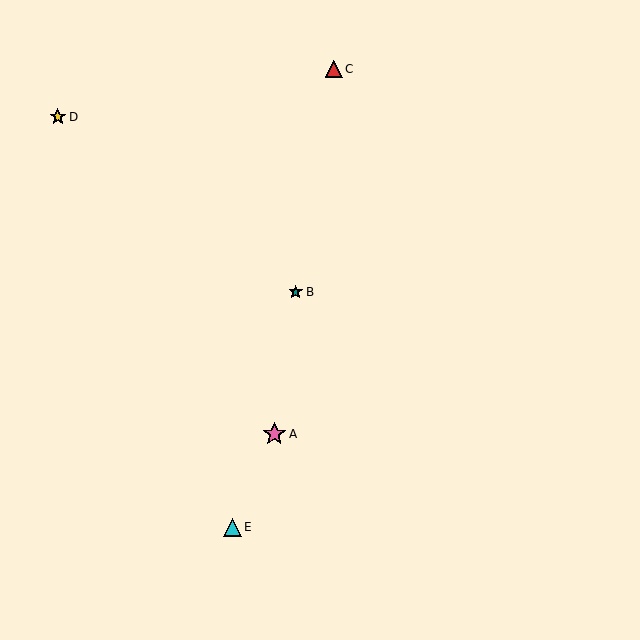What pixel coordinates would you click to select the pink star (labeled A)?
Click at (274, 434) to select the pink star A.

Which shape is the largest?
The pink star (labeled A) is the largest.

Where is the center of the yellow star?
The center of the yellow star is at (58, 117).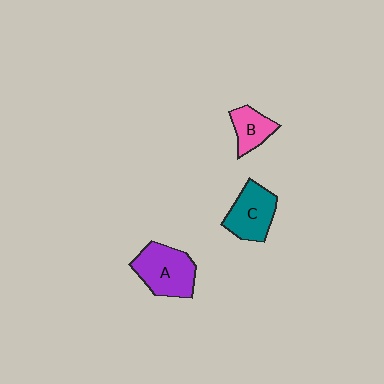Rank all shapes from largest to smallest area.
From largest to smallest: A (purple), C (teal), B (pink).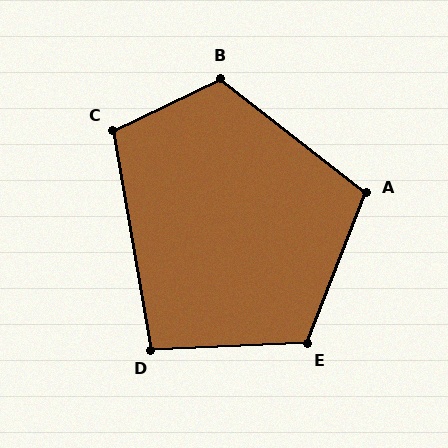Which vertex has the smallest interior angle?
D, at approximately 98 degrees.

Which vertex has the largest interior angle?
B, at approximately 116 degrees.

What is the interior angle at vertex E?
Approximately 114 degrees (obtuse).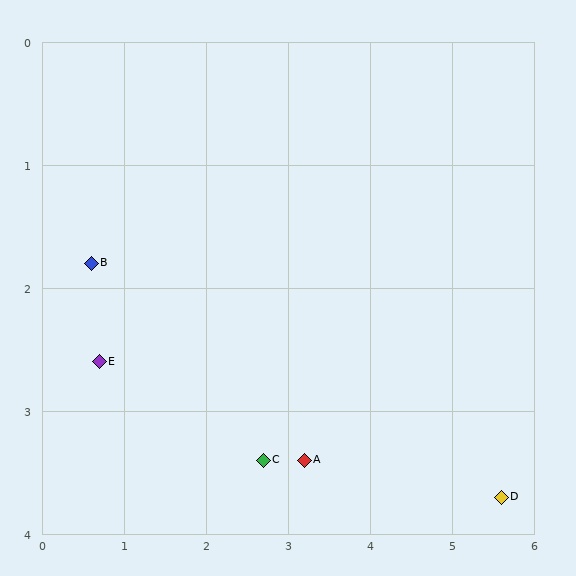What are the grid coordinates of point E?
Point E is at approximately (0.7, 2.6).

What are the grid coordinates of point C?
Point C is at approximately (2.7, 3.4).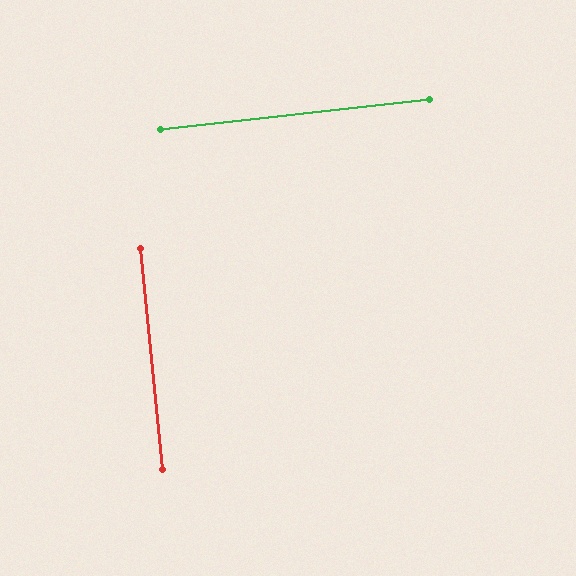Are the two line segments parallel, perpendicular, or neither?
Perpendicular — they meet at approximately 89°.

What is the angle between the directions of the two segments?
Approximately 89 degrees.